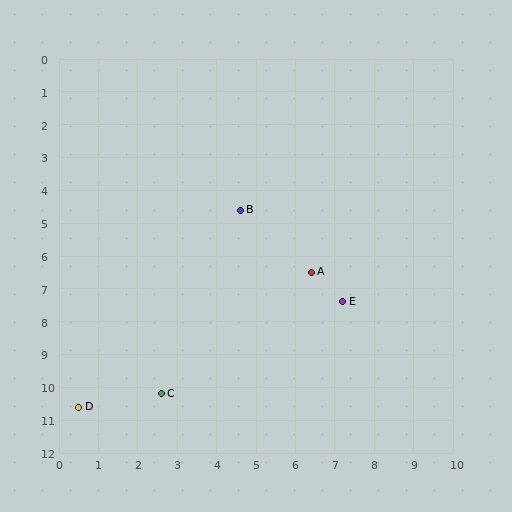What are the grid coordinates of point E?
Point E is at approximately (7.2, 7.4).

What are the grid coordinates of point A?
Point A is at approximately (6.4, 6.5).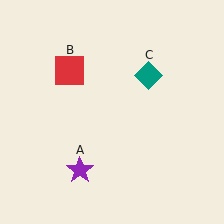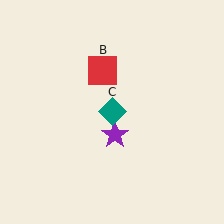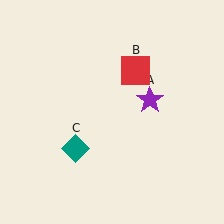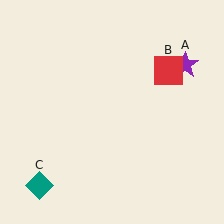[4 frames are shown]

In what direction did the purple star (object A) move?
The purple star (object A) moved up and to the right.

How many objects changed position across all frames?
3 objects changed position: purple star (object A), red square (object B), teal diamond (object C).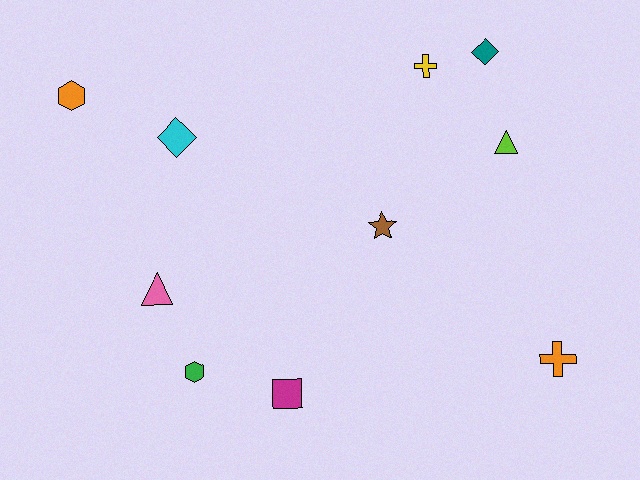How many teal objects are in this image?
There is 1 teal object.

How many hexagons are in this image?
There are 2 hexagons.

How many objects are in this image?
There are 10 objects.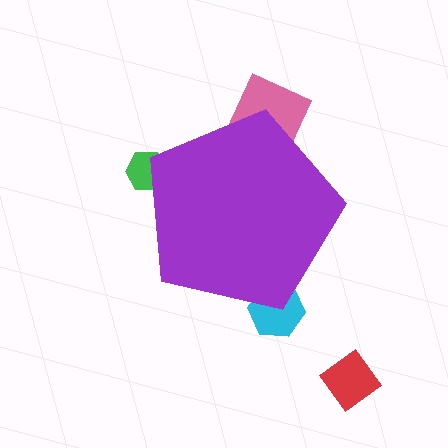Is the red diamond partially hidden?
No, the red diamond is fully visible.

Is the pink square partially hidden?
Yes, the pink square is partially hidden behind the purple pentagon.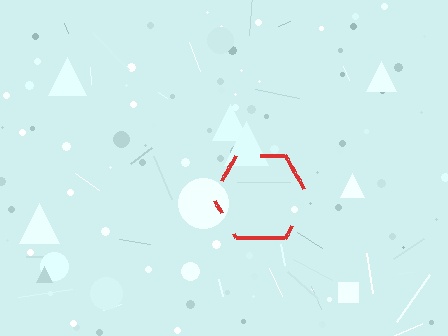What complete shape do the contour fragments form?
The contour fragments form a hexagon.